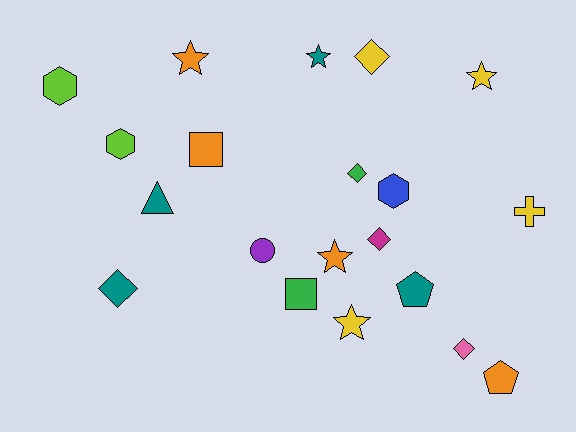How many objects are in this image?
There are 20 objects.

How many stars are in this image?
There are 5 stars.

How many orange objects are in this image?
There are 4 orange objects.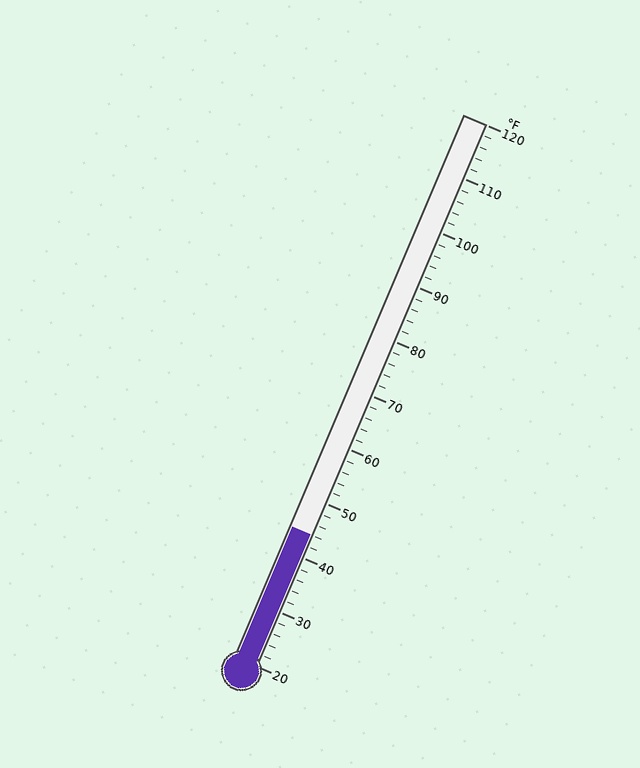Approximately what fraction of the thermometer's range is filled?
The thermometer is filled to approximately 25% of its range.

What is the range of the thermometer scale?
The thermometer scale ranges from 20°F to 120°F.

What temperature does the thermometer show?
The thermometer shows approximately 44°F.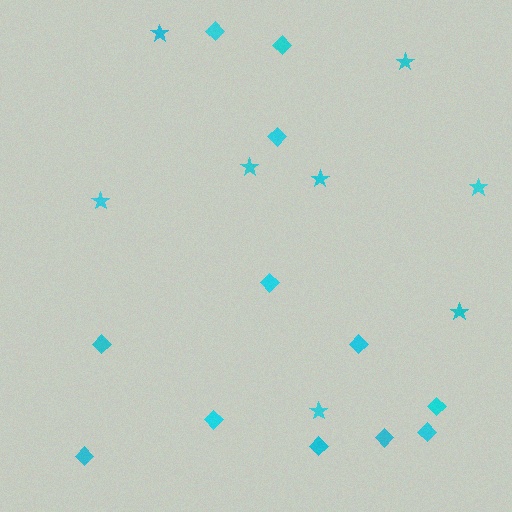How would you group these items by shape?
There are 2 groups: one group of diamonds (12) and one group of stars (8).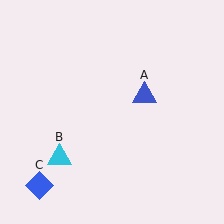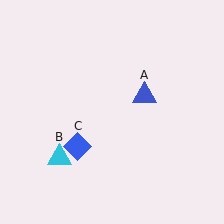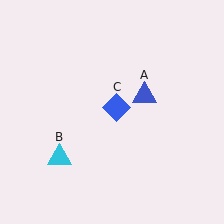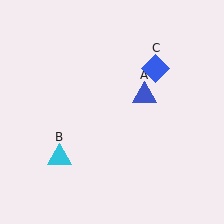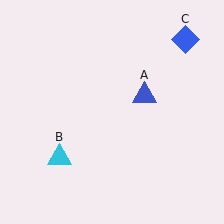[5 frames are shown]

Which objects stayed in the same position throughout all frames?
Blue triangle (object A) and cyan triangle (object B) remained stationary.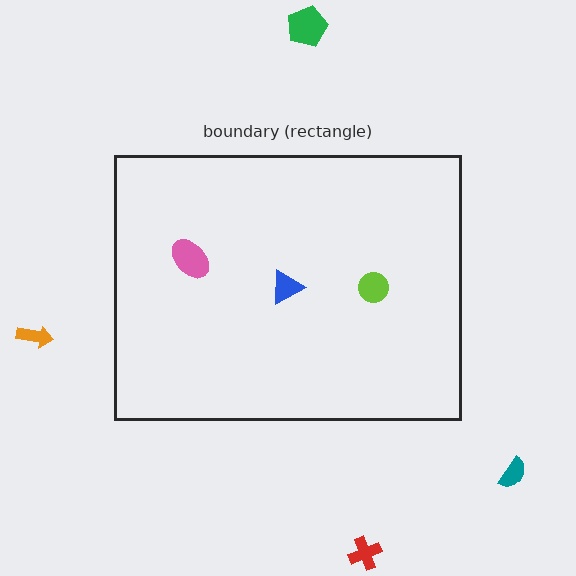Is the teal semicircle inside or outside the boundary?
Outside.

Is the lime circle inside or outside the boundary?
Inside.